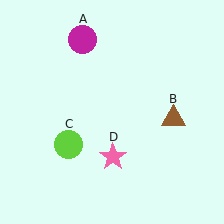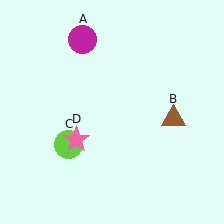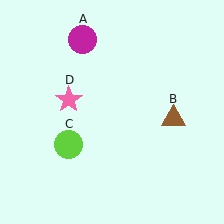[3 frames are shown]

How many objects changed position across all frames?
1 object changed position: pink star (object D).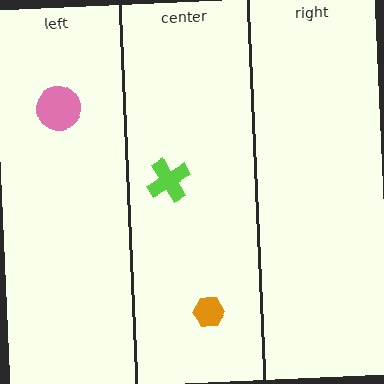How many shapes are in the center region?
2.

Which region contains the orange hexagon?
The center region.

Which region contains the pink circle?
The left region.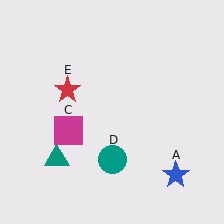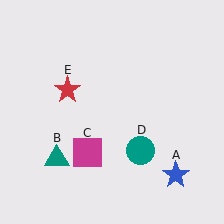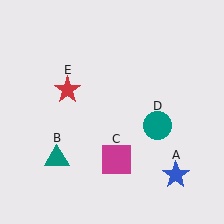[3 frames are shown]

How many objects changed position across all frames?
2 objects changed position: magenta square (object C), teal circle (object D).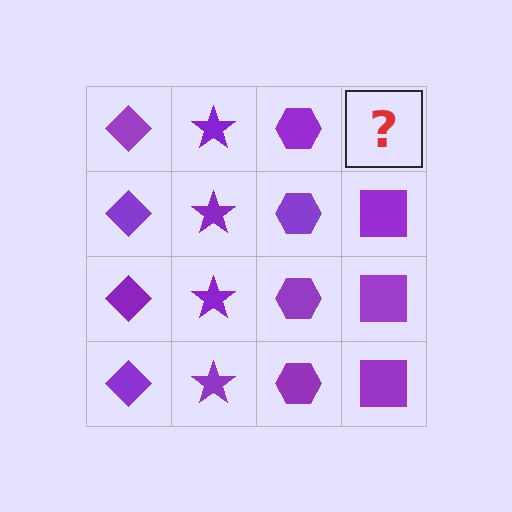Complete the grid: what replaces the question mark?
The question mark should be replaced with a purple square.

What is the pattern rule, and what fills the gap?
The rule is that each column has a consistent shape. The gap should be filled with a purple square.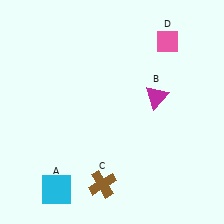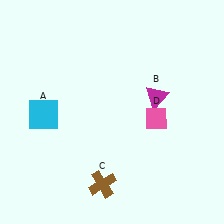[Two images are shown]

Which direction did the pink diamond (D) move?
The pink diamond (D) moved down.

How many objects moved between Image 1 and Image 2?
2 objects moved between the two images.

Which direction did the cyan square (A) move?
The cyan square (A) moved up.